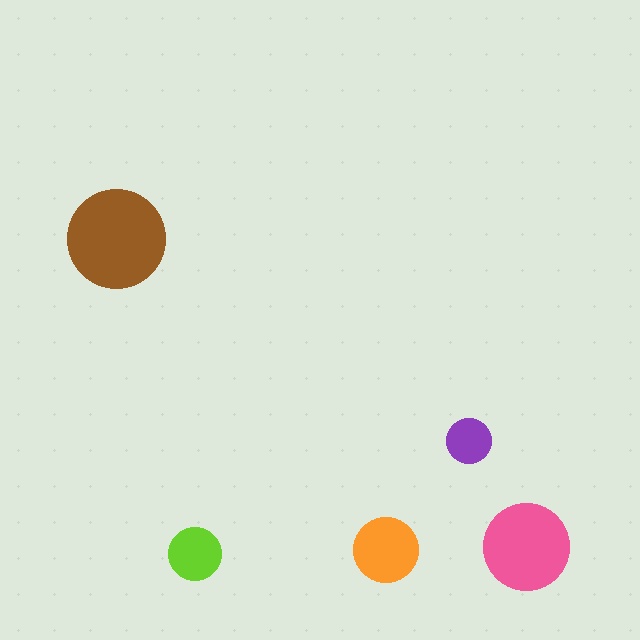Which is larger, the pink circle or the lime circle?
The pink one.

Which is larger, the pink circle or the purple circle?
The pink one.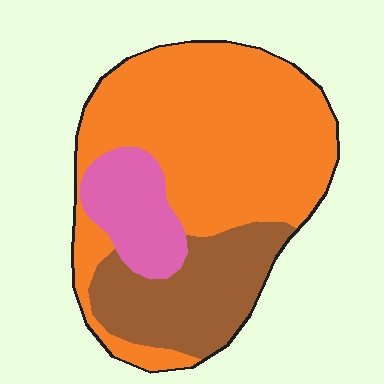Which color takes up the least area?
Pink, at roughly 15%.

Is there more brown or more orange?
Orange.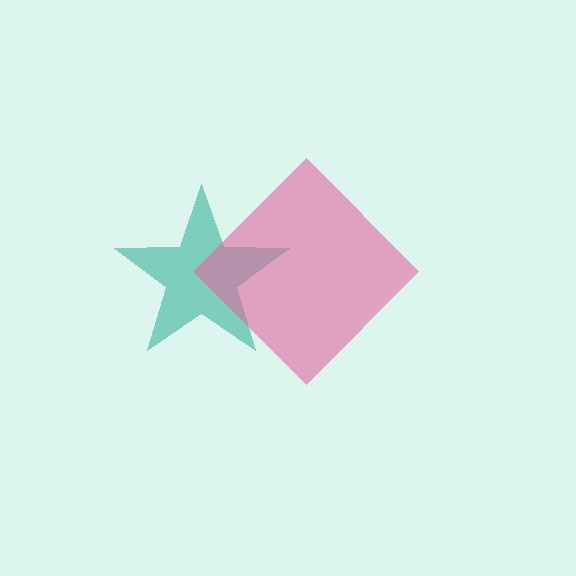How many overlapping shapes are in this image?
There are 2 overlapping shapes in the image.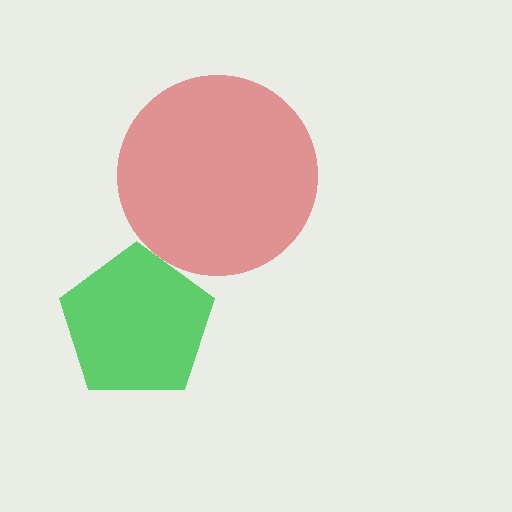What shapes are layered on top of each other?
The layered shapes are: a green pentagon, a red circle.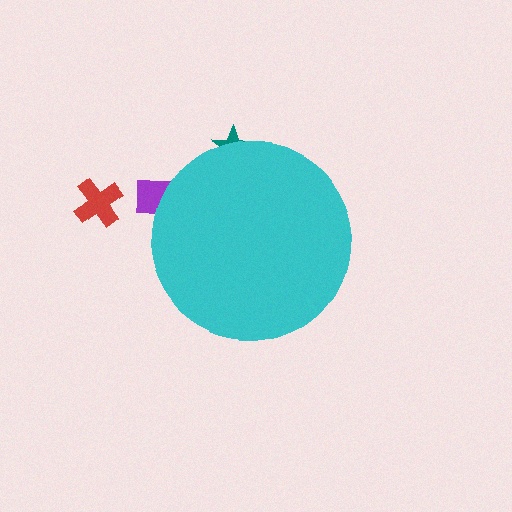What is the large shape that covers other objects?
A cyan circle.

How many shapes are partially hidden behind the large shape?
2 shapes are partially hidden.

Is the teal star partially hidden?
Yes, the teal star is partially hidden behind the cyan circle.